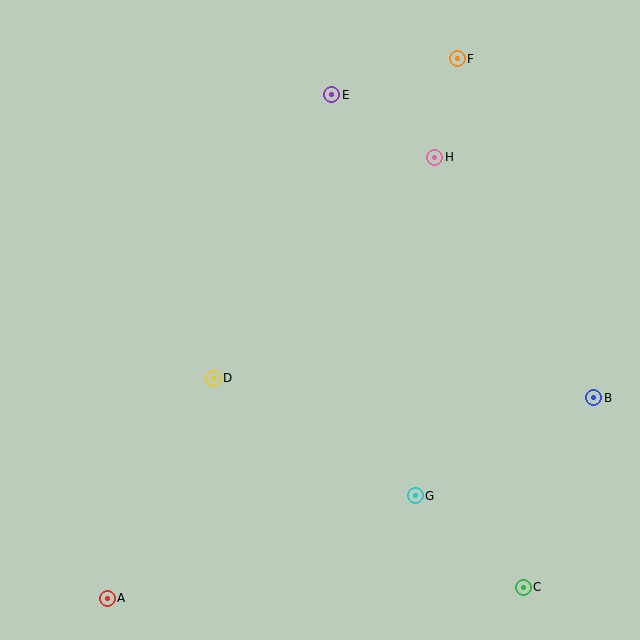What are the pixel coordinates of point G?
Point G is at (415, 496).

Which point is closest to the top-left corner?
Point E is closest to the top-left corner.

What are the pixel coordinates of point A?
Point A is at (107, 598).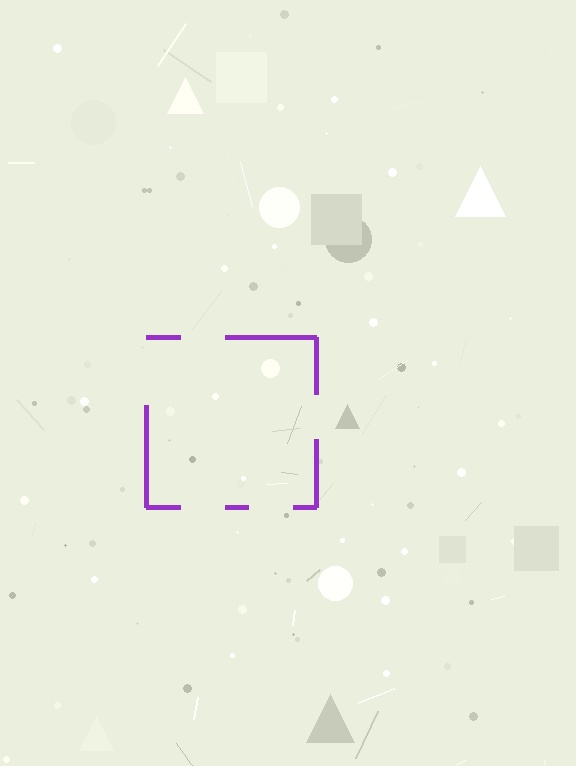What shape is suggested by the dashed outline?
The dashed outline suggests a square.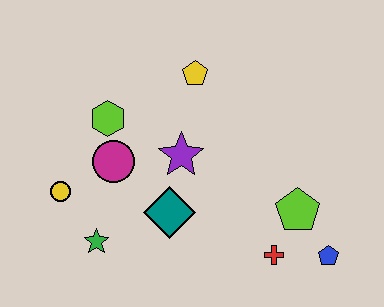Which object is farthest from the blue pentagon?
The yellow circle is farthest from the blue pentagon.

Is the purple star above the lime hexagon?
No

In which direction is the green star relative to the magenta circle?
The green star is below the magenta circle.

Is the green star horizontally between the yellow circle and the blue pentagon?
Yes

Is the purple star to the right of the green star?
Yes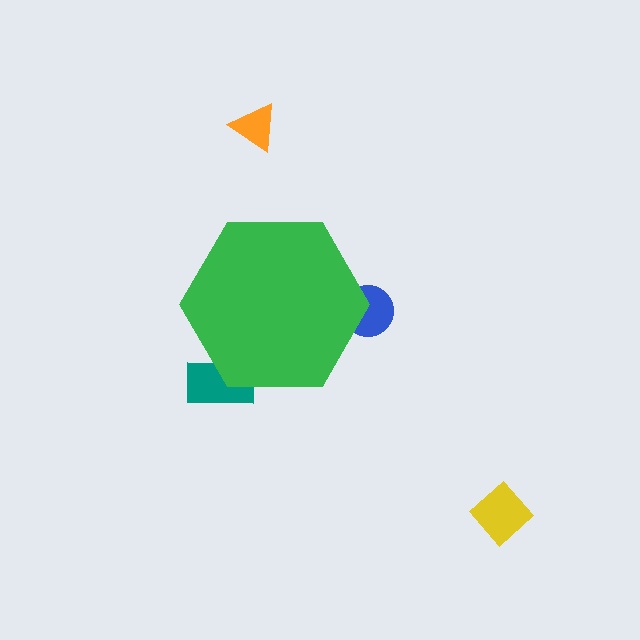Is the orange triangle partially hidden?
No, the orange triangle is fully visible.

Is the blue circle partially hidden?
Yes, the blue circle is partially hidden behind the green hexagon.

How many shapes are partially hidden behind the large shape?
2 shapes are partially hidden.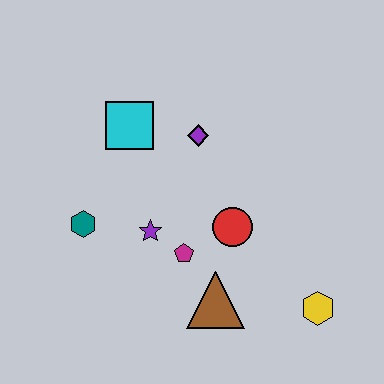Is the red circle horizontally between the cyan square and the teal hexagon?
No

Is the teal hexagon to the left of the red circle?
Yes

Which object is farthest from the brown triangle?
The cyan square is farthest from the brown triangle.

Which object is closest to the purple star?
The magenta pentagon is closest to the purple star.